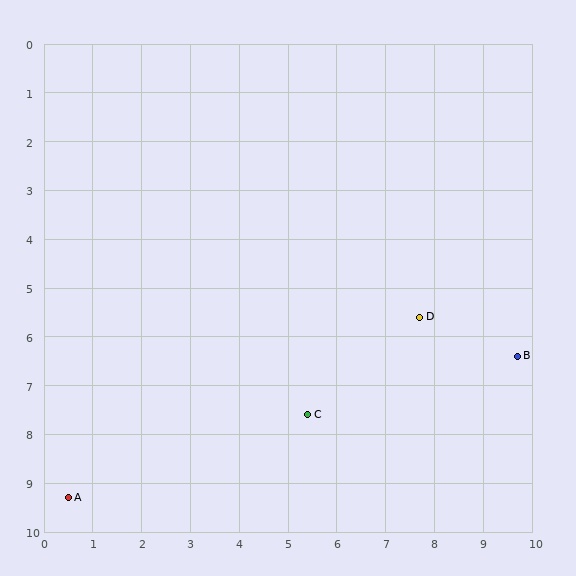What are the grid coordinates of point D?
Point D is at approximately (7.7, 5.6).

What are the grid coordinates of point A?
Point A is at approximately (0.5, 9.3).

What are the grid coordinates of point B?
Point B is at approximately (9.7, 6.4).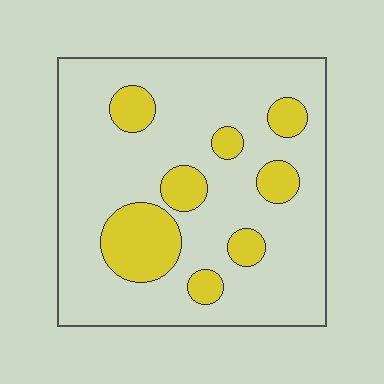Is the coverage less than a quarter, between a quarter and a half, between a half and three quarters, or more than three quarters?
Less than a quarter.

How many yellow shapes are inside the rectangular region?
8.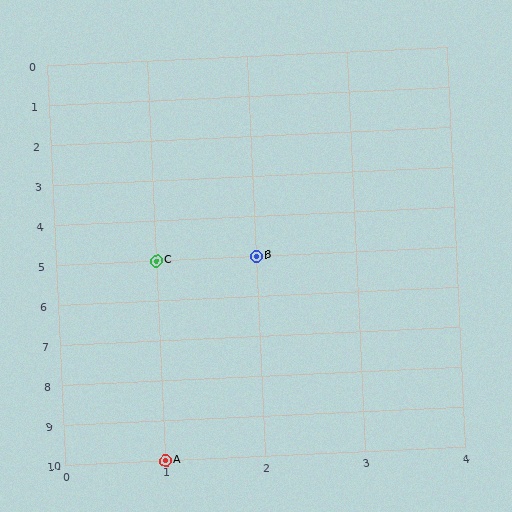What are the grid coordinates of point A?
Point A is at grid coordinates (1, 10).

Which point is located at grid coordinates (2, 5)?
Point B is at (2, 5).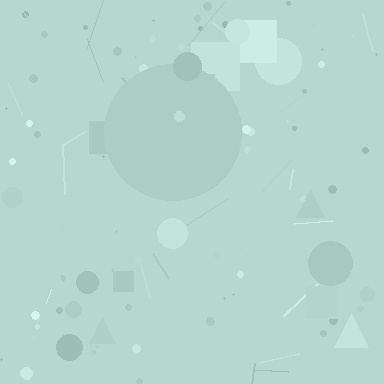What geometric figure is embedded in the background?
A circle is embedded in the background.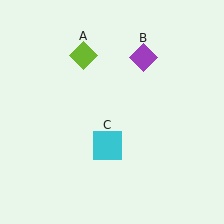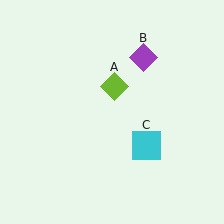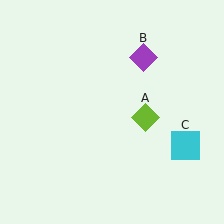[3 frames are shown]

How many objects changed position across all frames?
2 objects changed position: lime diamond (object A), cyan square (object C).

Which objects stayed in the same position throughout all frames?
Purple diamond (object B) remained stationary.